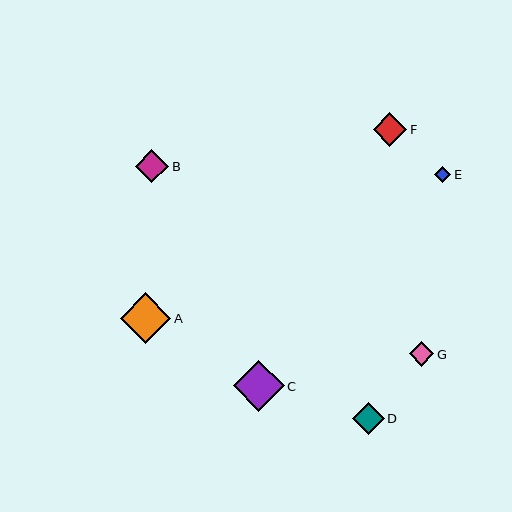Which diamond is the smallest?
Diamond E is the smallest with a size of approximately 16 pixels.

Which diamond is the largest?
Diamond C is the largest with a size of approximately 51 pixels.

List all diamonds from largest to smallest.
From largest to smallest: C, A, B, F, D, G, E.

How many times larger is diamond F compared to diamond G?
Diamond F is approximately 1.4 times the size of diamond G.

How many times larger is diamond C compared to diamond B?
Diamond C is approximately 1.5 times the size of diamond B.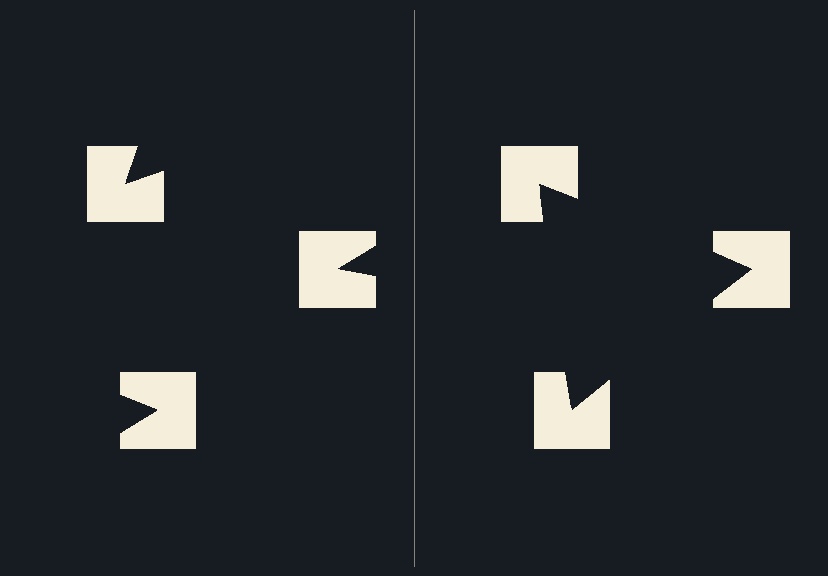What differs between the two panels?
The notched squares are positioned identically on both sides; only the wedge orientations differ. On the right they align to a triangle; on the left they are misaligned.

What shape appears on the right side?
An illusory triangle.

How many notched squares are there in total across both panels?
6 — 3 on each side.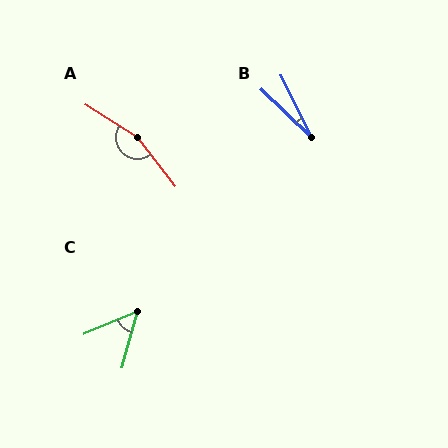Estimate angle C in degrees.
Approximately 51 degrees.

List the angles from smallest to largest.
B (20°), C (51°), A (160°).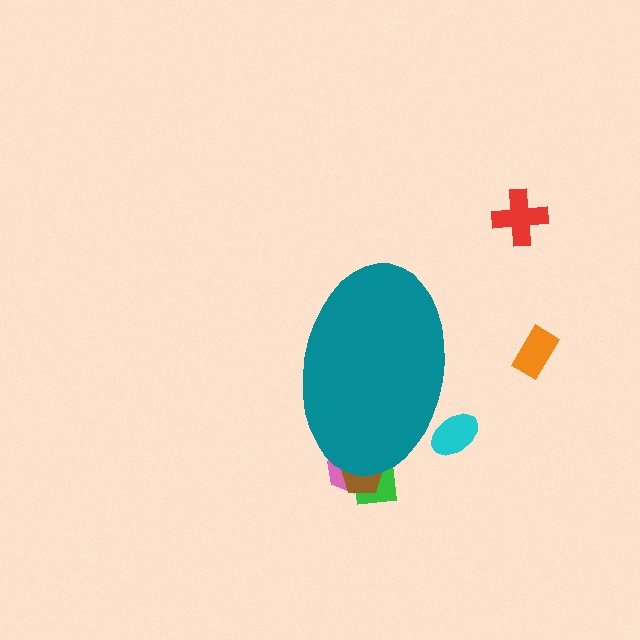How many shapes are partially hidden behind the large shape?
4 shapes are partially hidden.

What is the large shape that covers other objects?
A teal ellipse.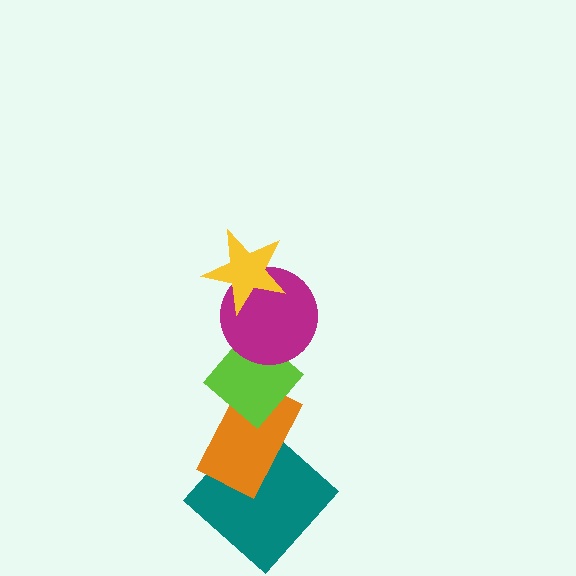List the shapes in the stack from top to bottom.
From top to bottom: the yellow star, the magenta circle, the lime diamond, the orange rectangle, the teal diamond.